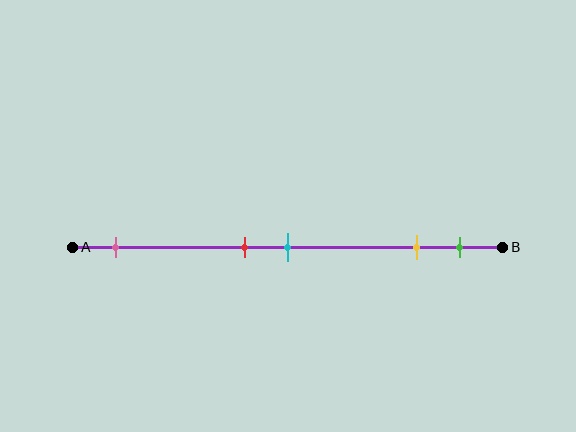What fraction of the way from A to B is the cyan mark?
The cyan mark is approximately 50% (0.5) of the way from A to B.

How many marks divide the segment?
There are 5 marks dividing the segment.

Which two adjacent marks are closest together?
The red and cyan marks are the closest adjacent pair.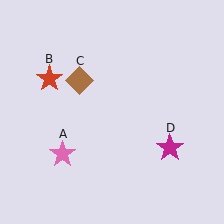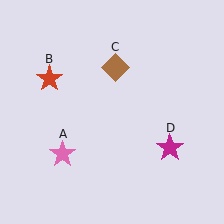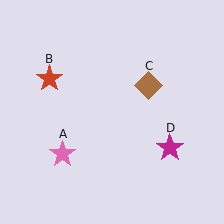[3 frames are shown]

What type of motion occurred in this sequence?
The brown diamond (object C) rotated clockwise around the center of the scene.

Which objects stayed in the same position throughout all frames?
Pink star (object A) and red star (object B) and magenta star (object D) remained stationary.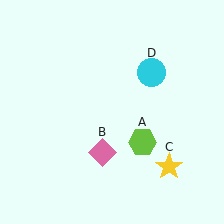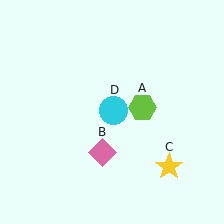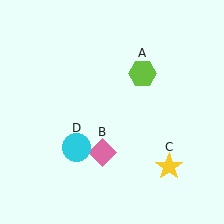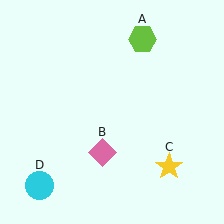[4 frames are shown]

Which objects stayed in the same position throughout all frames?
Pink diamond (object B) and yellow star (object C) remained stationary.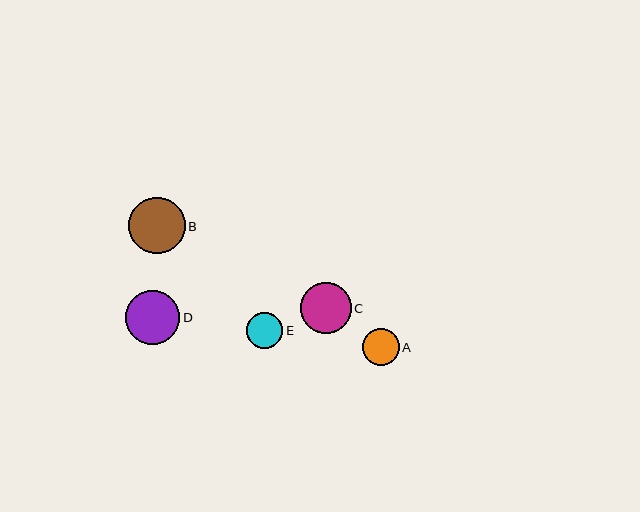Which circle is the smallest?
Circle E is the smallest with a size of approximately 36 pixels.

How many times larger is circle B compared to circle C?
Circle B is approximately 1.1 times the size of circle C.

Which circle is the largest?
Circle B is the largest with a size of approximately 56 pixels.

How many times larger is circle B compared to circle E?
Circle B is approximately 1.6 times the size of circle E.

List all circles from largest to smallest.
From largest to smallest: B, D, C, A, E.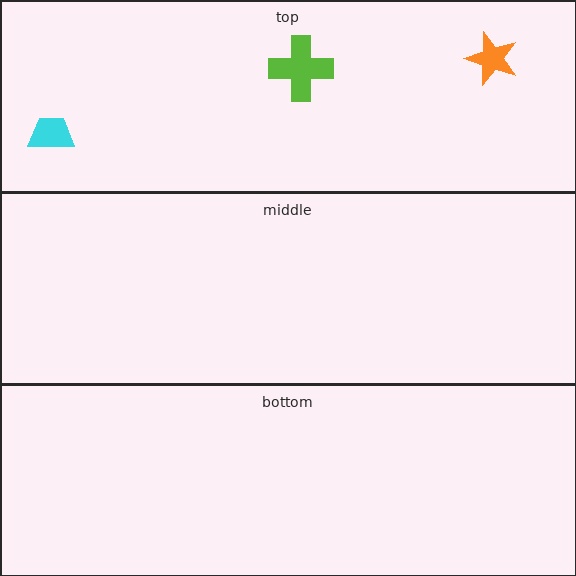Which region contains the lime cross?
The top region.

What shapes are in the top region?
The orange star, the cyan trapezoid, the lime cross.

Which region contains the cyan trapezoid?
The top region.